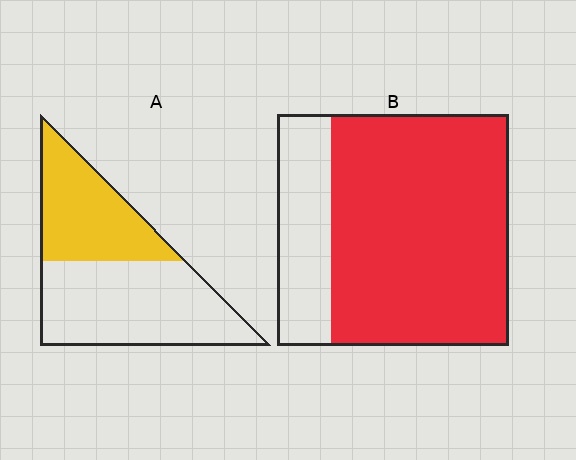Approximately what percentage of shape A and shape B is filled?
A is approximately 40% and B is approximately 75%.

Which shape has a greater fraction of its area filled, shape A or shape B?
Shape B.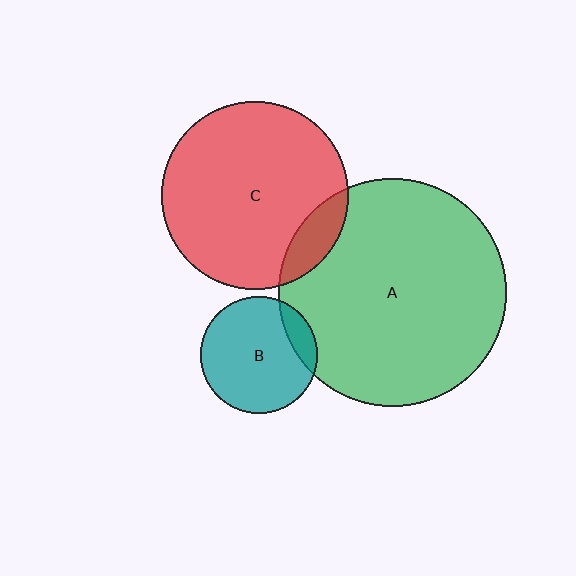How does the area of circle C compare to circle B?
Approximately 2.6 times.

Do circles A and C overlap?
Yes.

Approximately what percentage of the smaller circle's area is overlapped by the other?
Approximately 10%.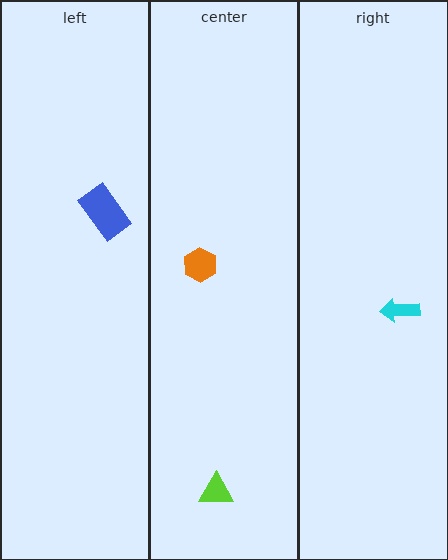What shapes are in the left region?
The blue rectangle.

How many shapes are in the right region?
1.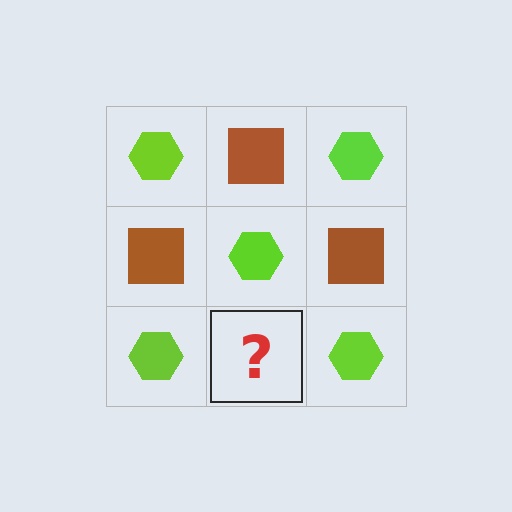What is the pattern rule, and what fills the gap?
The rule is that it alternates lime hexagon and brown square in a checkerboard pattern. The gap should be filled with a brown square.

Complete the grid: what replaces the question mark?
The question mark should be replaced with a brown square.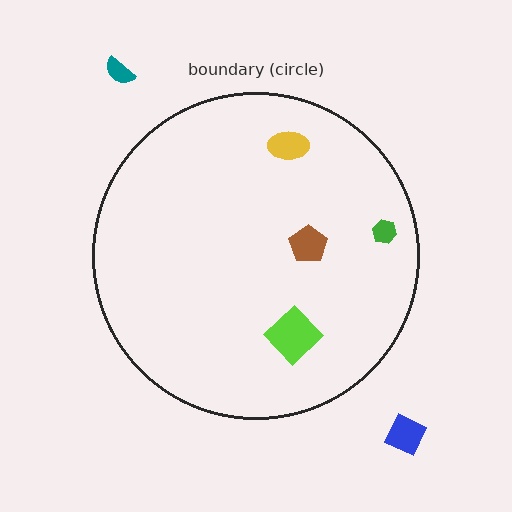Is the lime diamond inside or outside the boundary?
Inside.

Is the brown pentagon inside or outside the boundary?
Inside.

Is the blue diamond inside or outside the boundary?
Outside.